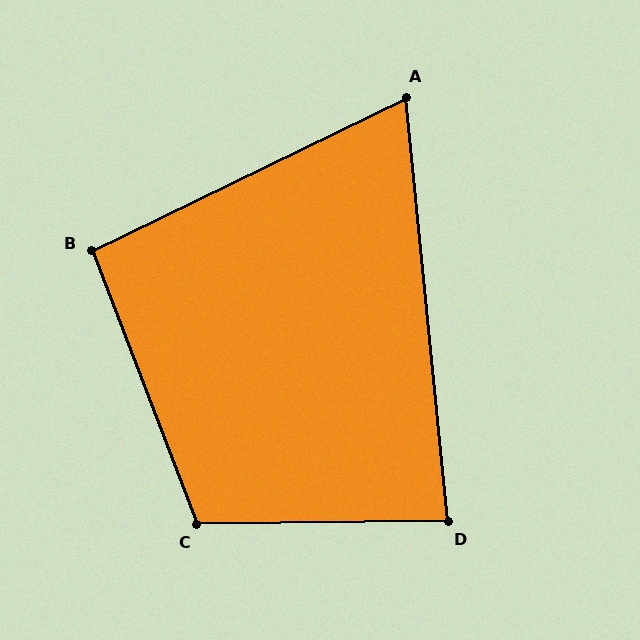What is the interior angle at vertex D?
Approximately 85 degrees (approximately right).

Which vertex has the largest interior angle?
C, at approximately 110 degrees.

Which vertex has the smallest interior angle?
A, at approximately 70 degrees.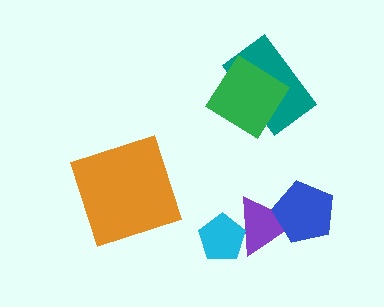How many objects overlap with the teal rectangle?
1 object overlaps with the teal rectangle.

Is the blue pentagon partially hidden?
No, no other shape covers it.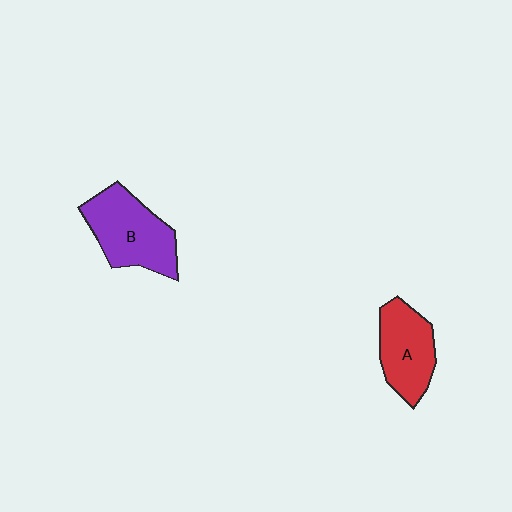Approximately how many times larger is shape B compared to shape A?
Approximately 1.2 times.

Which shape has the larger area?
Shape B (purple).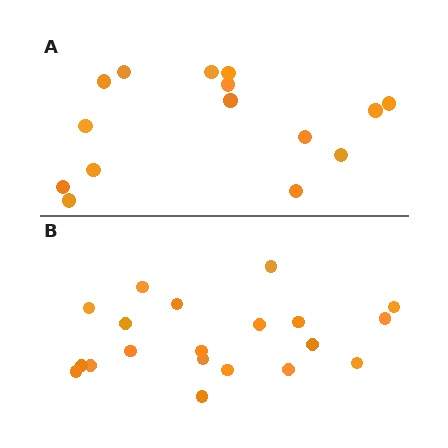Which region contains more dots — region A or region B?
Region B (the bottom region) has more dots.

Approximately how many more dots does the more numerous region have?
Region B has about 5 more dots than region A.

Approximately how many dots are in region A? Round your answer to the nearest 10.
About 20 dots. (The exact count is 15, which rounds to 20.)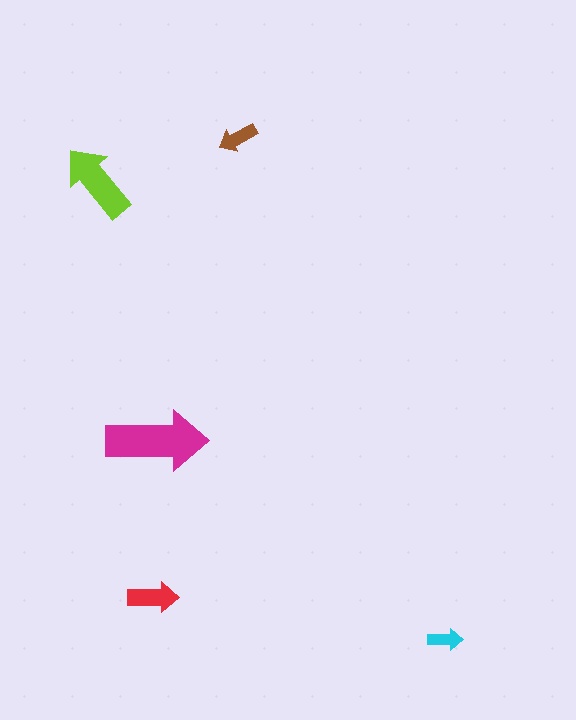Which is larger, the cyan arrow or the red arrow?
The red one.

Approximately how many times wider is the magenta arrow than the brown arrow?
About 2.5 times wider.